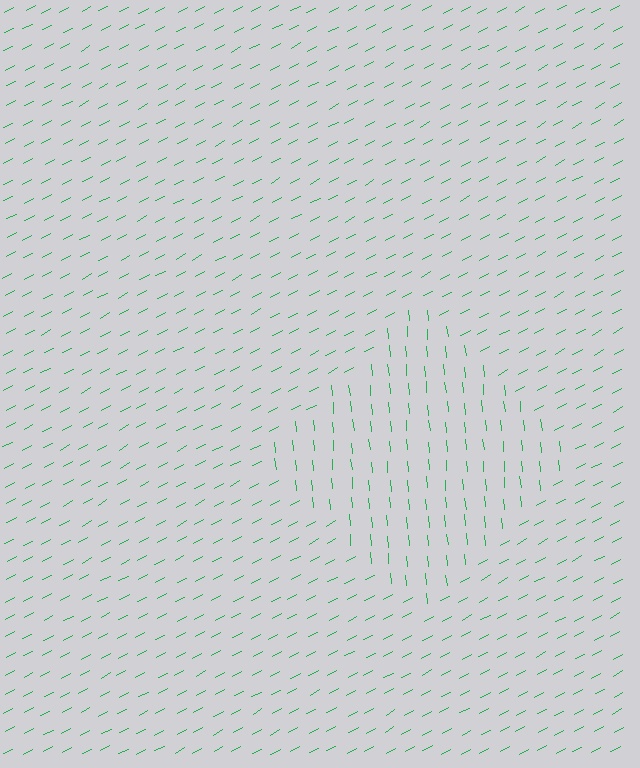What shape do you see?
I see a diamond.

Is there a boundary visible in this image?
Yes, there is a texture boundary formed by a change in line orientation.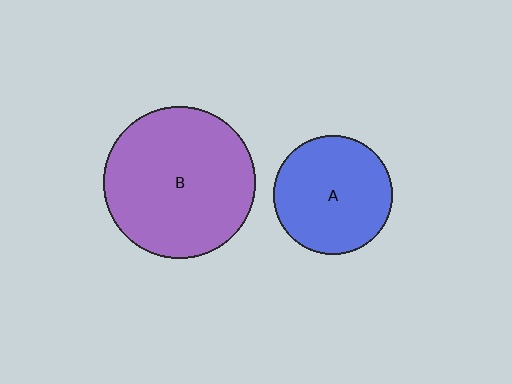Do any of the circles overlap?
No, none of the circles overlap.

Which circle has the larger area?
Circle B (purple).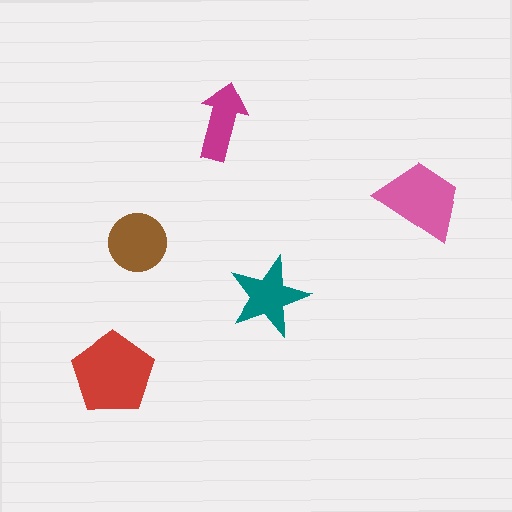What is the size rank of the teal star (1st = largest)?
4th.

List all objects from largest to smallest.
The red pentagon, the pink trapezoid, the brown circle, the teal star, the magenta arrow.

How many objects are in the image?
There are 5 objects in the image.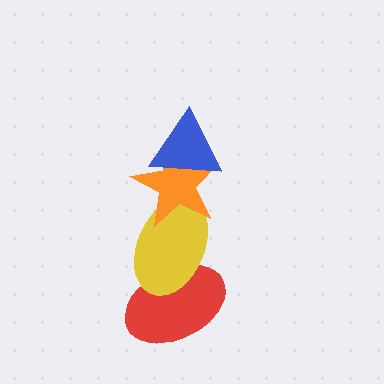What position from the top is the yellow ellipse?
The yellow ellipse is 3rd from the top.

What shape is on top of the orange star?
The blue triangle is on top of the orange star.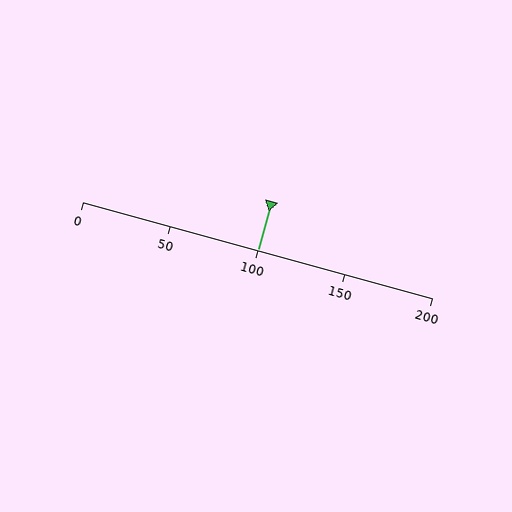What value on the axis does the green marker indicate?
The marker indicates approximately 100.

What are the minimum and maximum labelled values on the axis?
The axis runs from 0 to 200.